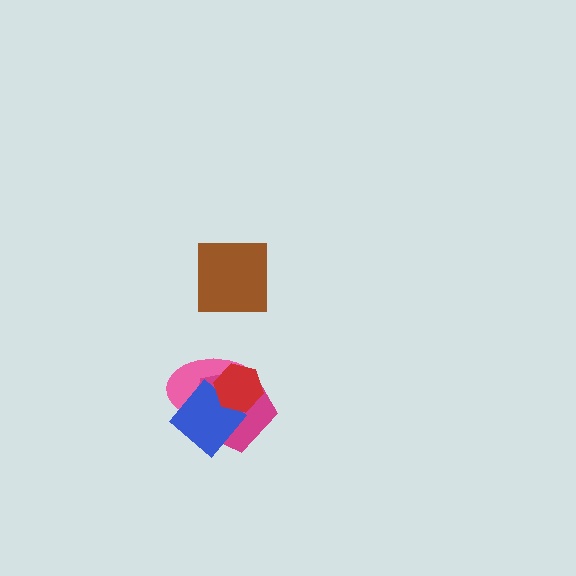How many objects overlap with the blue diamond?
3 objects overlap with the blue diamond.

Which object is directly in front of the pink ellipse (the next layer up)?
The magenta pentagon is directly in front of the pink ellipse.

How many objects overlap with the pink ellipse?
3 objects overlap with the pink ellipse.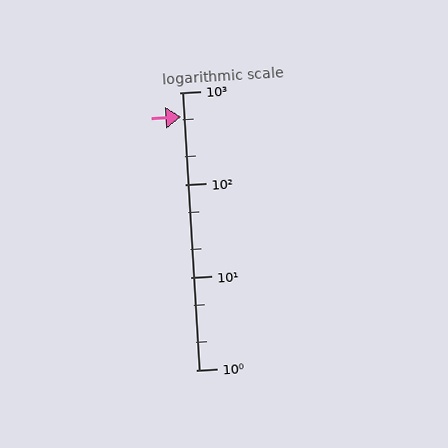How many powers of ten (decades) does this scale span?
The scale spans 3 decades, from 1 to 1000.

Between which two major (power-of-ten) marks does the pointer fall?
The pointer is between 100 and 1000.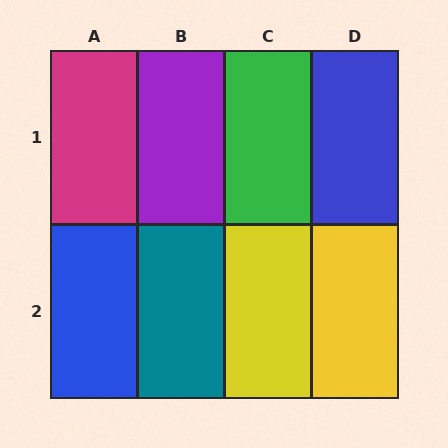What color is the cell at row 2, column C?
Yellow.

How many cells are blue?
2 cells are blue.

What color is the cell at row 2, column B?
Teal.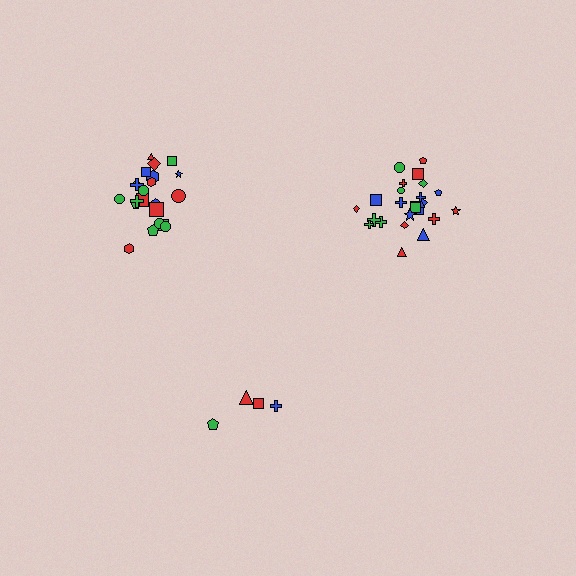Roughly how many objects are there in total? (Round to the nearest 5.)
Roughly 50 objects in total.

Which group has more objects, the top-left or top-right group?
The top-right group.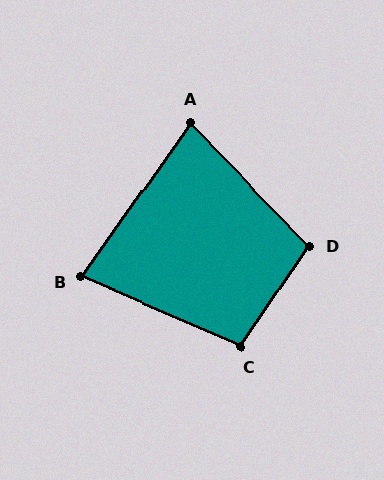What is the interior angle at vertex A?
Approximately 79 degrees (acute).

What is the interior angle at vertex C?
Approximately 101 degrees (obtuse).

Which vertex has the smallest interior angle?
B, at approximately 78 degrees.